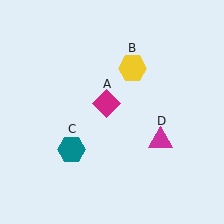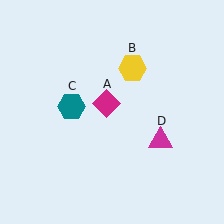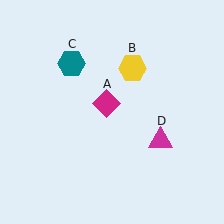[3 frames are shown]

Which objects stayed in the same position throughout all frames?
Magenta diamond (object A) and yellow hexagon (object B) and magenta triangle (object D) remained stationary.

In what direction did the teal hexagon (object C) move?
The teal hexagon (object C) moved up.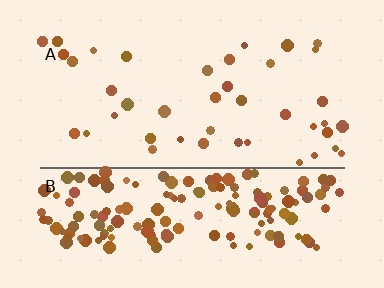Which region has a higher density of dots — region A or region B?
B (the bottom).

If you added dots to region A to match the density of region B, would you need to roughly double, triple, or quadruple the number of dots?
Approximately quadruple.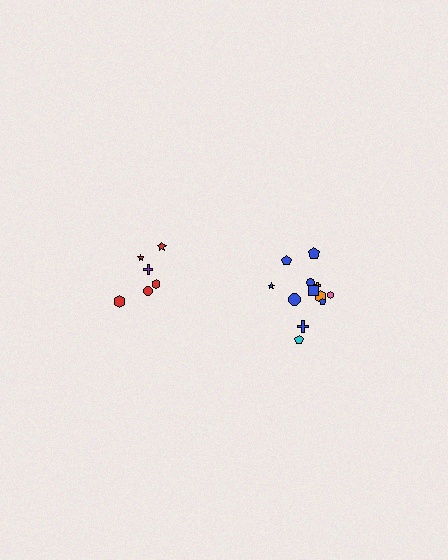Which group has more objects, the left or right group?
The right group.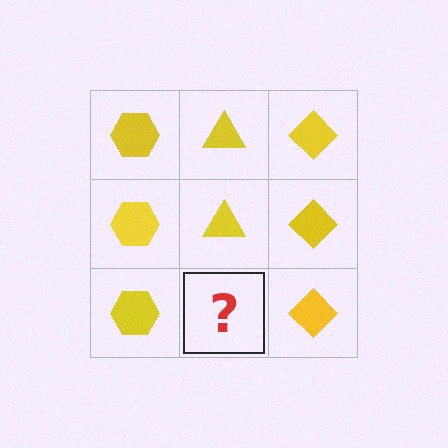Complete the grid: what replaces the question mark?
The question mark should be replaced with a yellow triangle.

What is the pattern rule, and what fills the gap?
The rule is that each column has a consistent shape. The gap should be filled with a yellow triangle.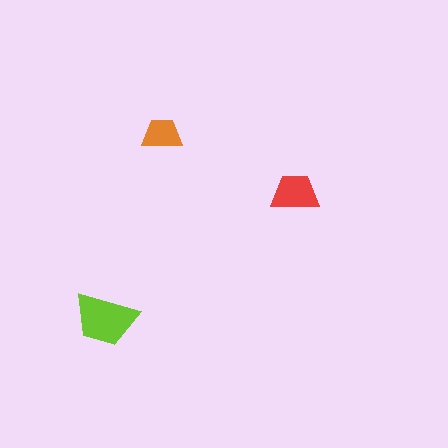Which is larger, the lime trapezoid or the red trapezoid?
The lime one.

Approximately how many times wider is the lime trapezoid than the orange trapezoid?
About 1.5 times wider.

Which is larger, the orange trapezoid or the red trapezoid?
The red one.